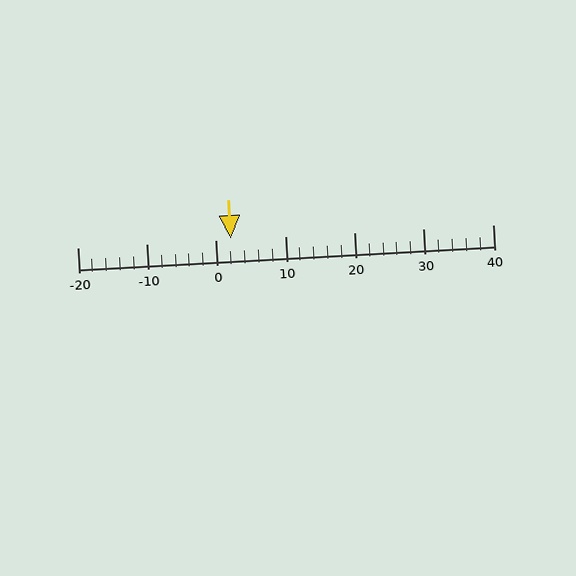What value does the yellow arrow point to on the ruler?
The yellow arrow points to approximately 2.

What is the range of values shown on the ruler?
The ruler shows values from -20 to 40.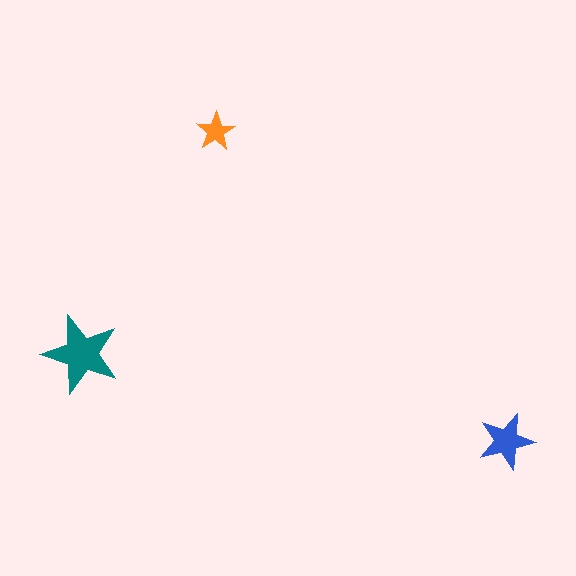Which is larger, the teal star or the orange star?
The teal one.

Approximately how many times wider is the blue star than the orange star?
About 1.5 times wider.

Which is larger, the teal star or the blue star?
The teal one.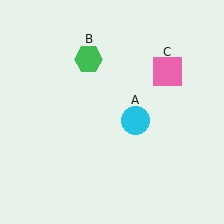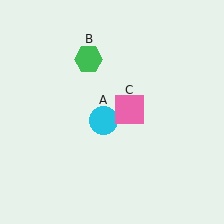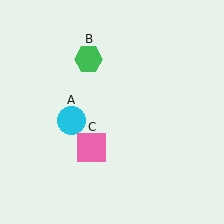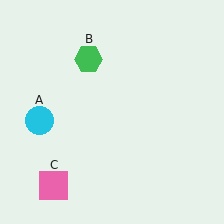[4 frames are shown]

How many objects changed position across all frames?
2 objects changed position: cyan circle (object A), pink square (object C).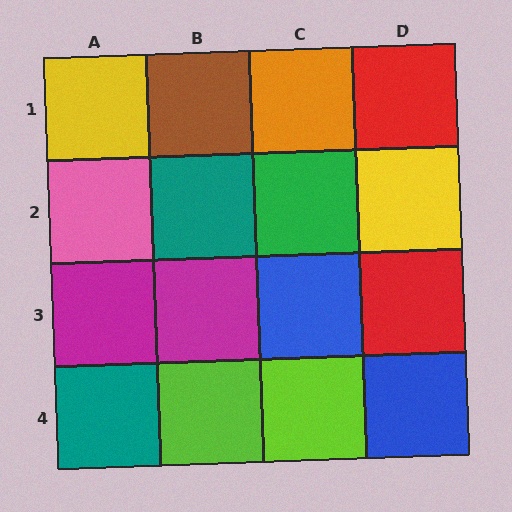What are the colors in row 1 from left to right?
Yellow, brown, orange, red.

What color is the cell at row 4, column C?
Lime.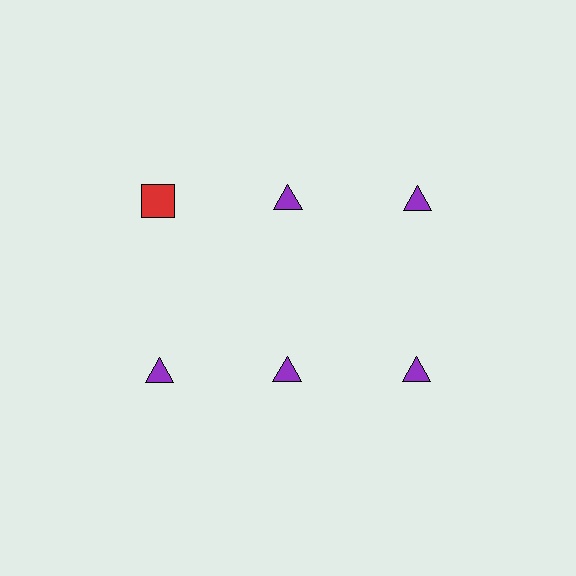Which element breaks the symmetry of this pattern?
The red square in the top row, leftmost column breaks the symmetry. All other shapes are purple triangles.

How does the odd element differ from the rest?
It differs in both color (red instead of purple) and shape (square instead of triangle).